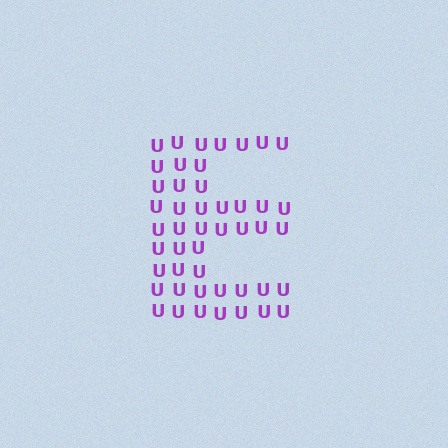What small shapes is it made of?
It is made of small letter U's.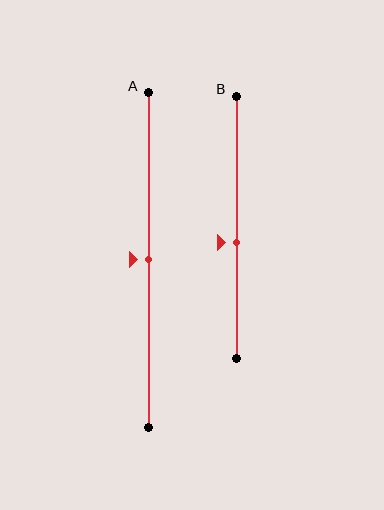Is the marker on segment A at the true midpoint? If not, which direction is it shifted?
Yes, the marker on segment A is at the true midpoint.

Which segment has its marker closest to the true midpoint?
Segment A has its marker closest to the true midpoint.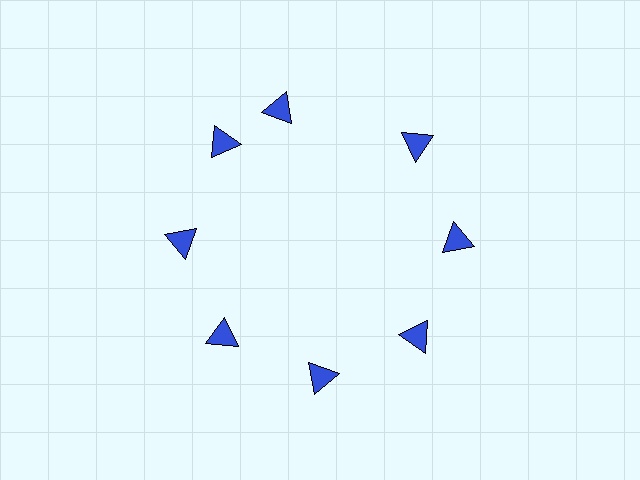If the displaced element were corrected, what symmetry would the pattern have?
It would have 8-fold rotational symmetry — the pattern would map onto itself every 45 degrees.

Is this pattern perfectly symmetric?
No. The 8 blue triangles are arranged in a ring, but one element near the 12 o'clock position is rotated out of alignment along the ring, breaking the 8-fold rotational symmetry.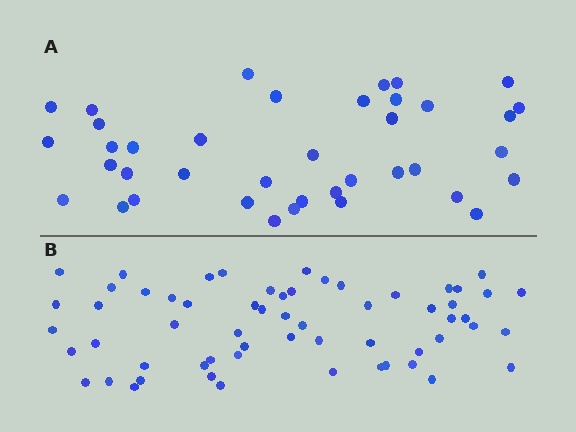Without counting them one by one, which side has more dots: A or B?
Region B (the bottom region) has more dots.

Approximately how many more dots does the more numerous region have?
Region B has approximately 20 more dots than region A.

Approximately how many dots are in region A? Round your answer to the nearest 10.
About 40 dots. (The exact count is 39, which rounds to 40.)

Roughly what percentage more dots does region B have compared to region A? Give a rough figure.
About 55% more.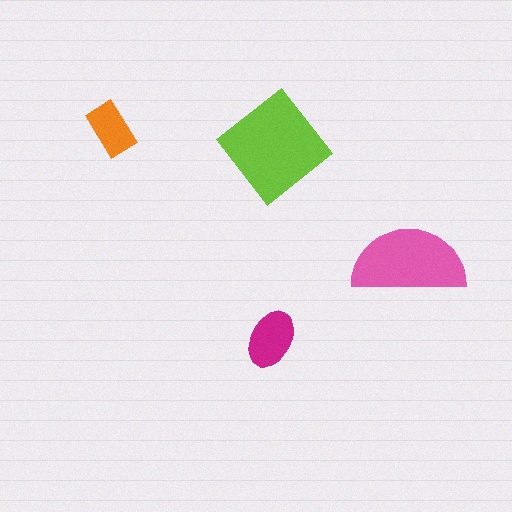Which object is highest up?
The orange rectangle is topmost.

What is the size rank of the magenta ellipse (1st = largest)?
3rd.